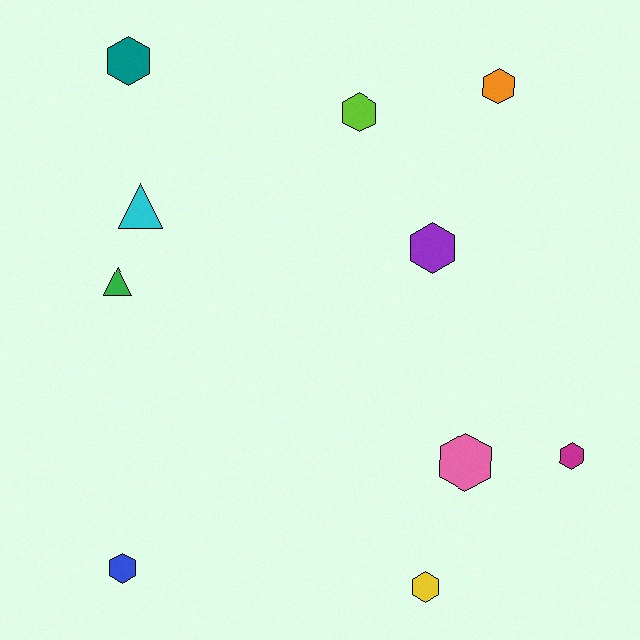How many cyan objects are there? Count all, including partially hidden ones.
There is 1 cyan object.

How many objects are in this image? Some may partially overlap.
There are 10 objects.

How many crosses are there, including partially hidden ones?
There are no crosses.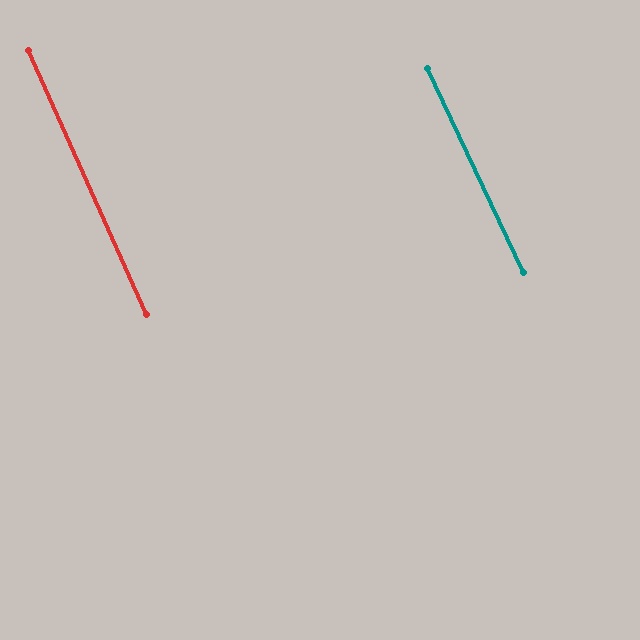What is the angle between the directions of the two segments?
Approximately 1 degree.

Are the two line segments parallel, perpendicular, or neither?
Parallel — their directions differ by only 1.4°.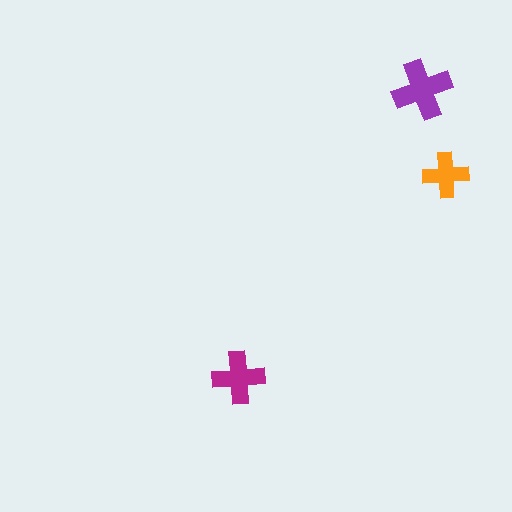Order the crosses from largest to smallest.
the purple one, the magenta one, the orange one.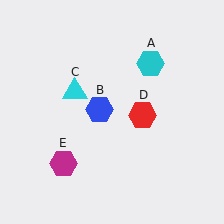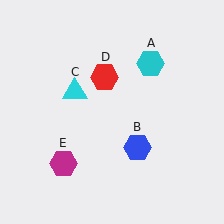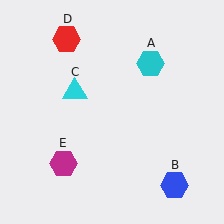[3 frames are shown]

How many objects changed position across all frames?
2 objects changed position: blue hexagon (object B), red hexagon (object D).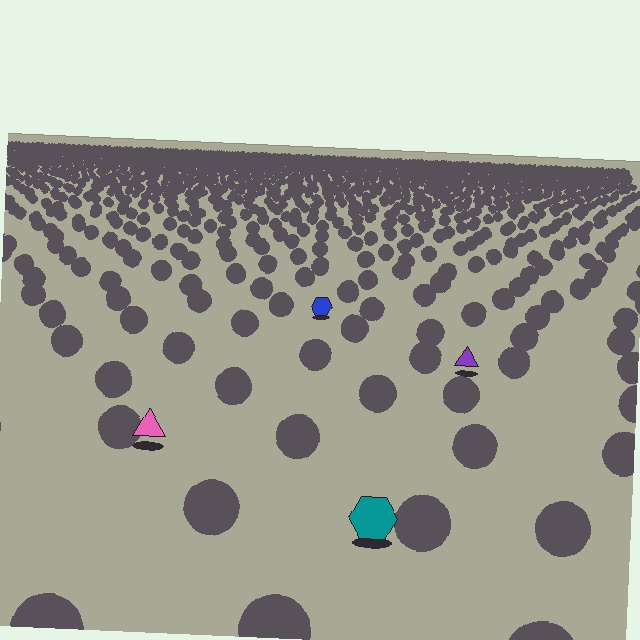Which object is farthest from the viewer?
The blue hexagon is farthest from the viewer. It appears smaller and the ground texture around it is denser.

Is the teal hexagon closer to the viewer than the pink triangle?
Yes. The teal hexagon is closer — you can tell from the texture gradient: the ground texture is coarser near it.